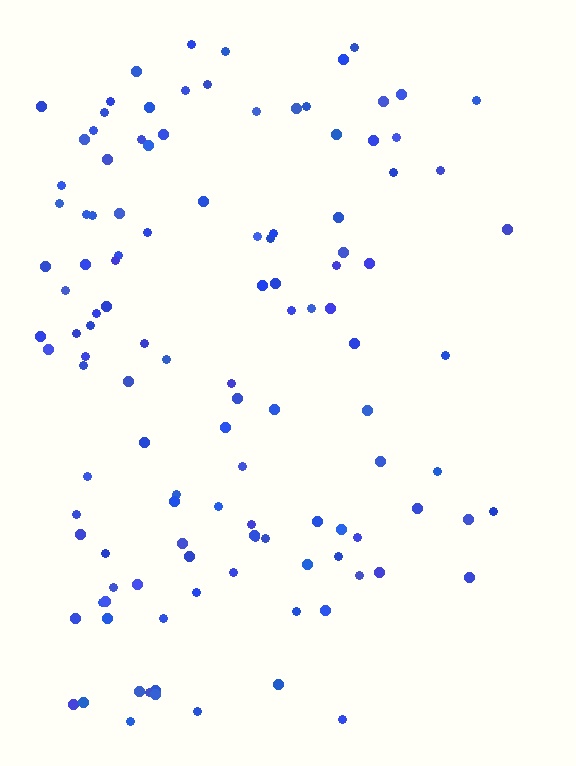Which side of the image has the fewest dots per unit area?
The right.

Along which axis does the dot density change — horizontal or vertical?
Horizontal.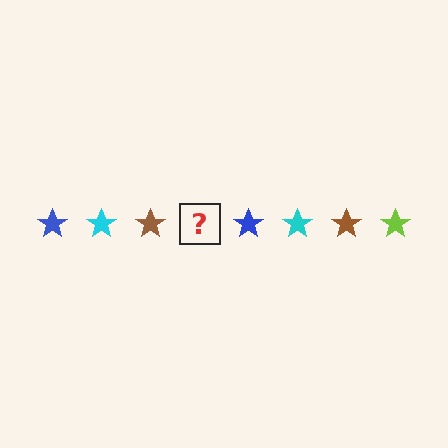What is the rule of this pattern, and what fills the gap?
The rule is that the pattern cycles through blue, cyan, brown, lime stars. The gap should be filled with a lime star.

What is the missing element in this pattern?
The missing element is a lime star.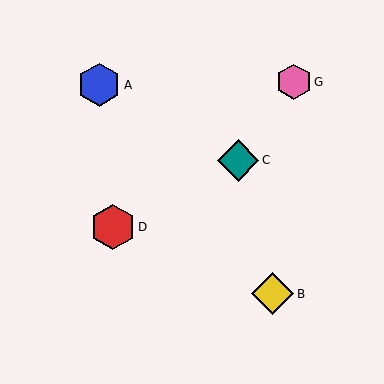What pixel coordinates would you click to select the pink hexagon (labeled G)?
Click at (294, 82) to select the pink hexagon G.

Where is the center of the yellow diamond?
The center of the yellow diamond is at (273, 294).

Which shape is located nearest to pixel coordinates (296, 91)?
The pink hexagon (labeled G) at (294, 82) is nearest to that location.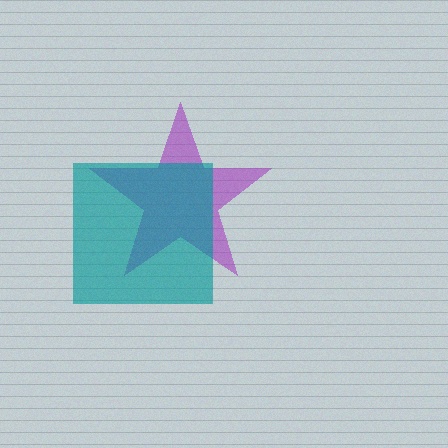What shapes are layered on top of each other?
The layered shapes are: a purple star, a teal square.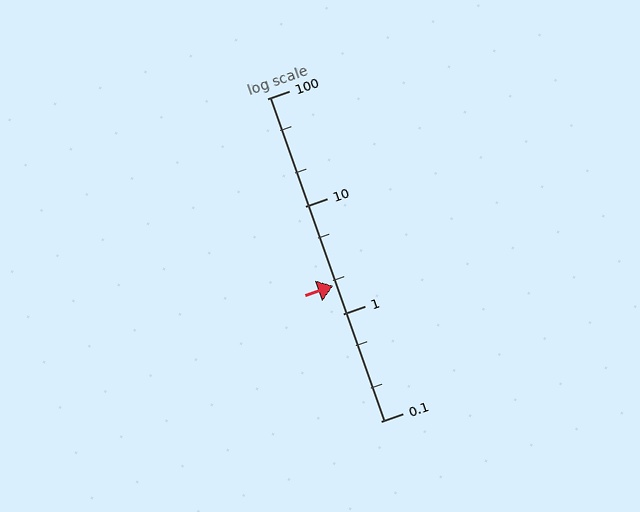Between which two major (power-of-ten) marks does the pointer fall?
The pointer is between 1 and 10.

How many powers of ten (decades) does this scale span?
The scale spans 3 decades, from 0.1 to 100.